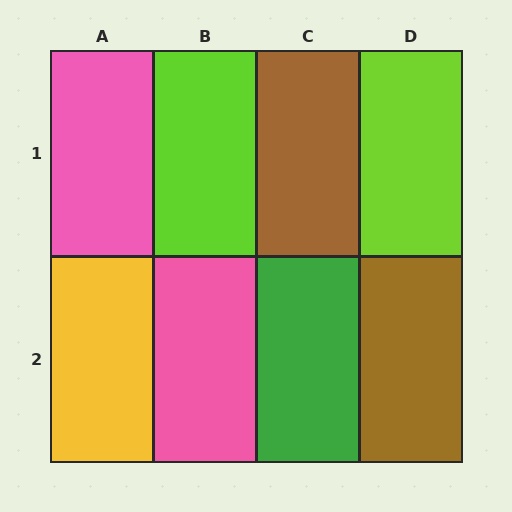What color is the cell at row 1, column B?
Lime.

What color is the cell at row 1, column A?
Pink.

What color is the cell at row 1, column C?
Brown.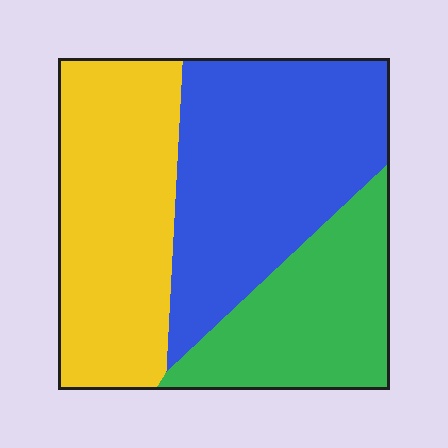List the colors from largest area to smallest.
From largest to smallest: blue, yellow, green.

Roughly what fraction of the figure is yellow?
Yellow covers roughly 35% of the figure.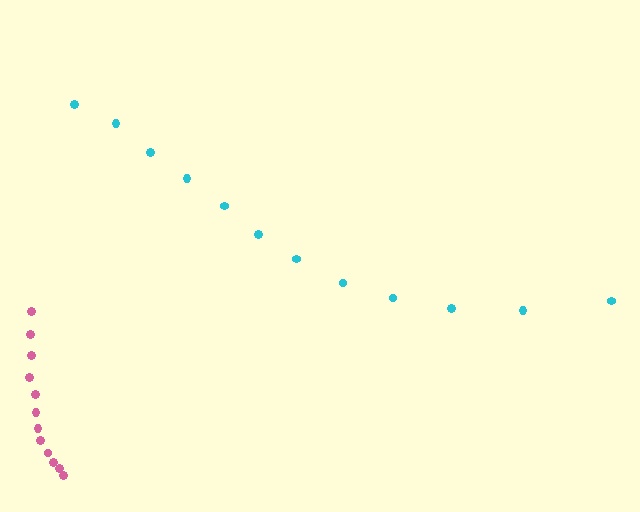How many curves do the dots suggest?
There are 2 distinct paths.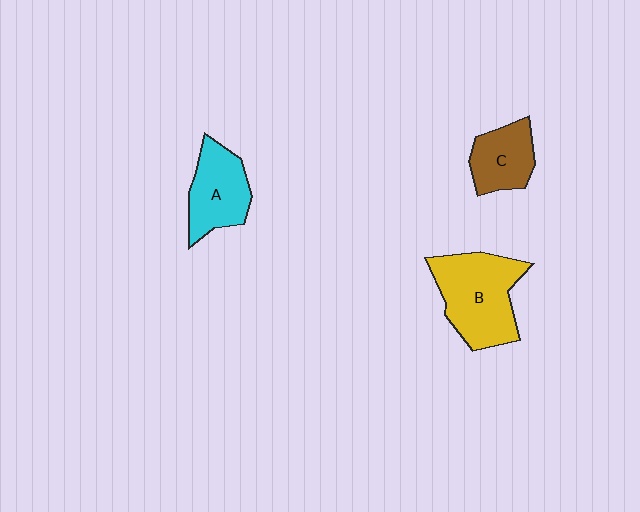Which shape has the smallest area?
Shape C (brown).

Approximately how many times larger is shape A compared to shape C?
Approximately 1.2 times.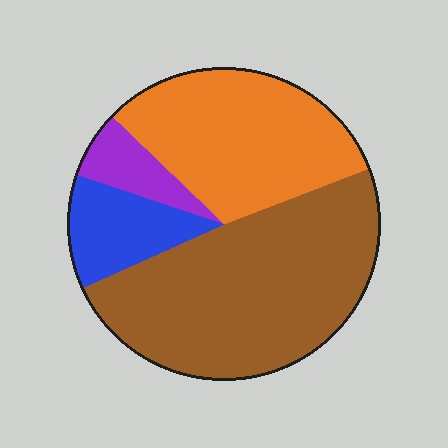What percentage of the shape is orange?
Orange covers roughly 30% of the shape.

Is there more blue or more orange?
Orange.